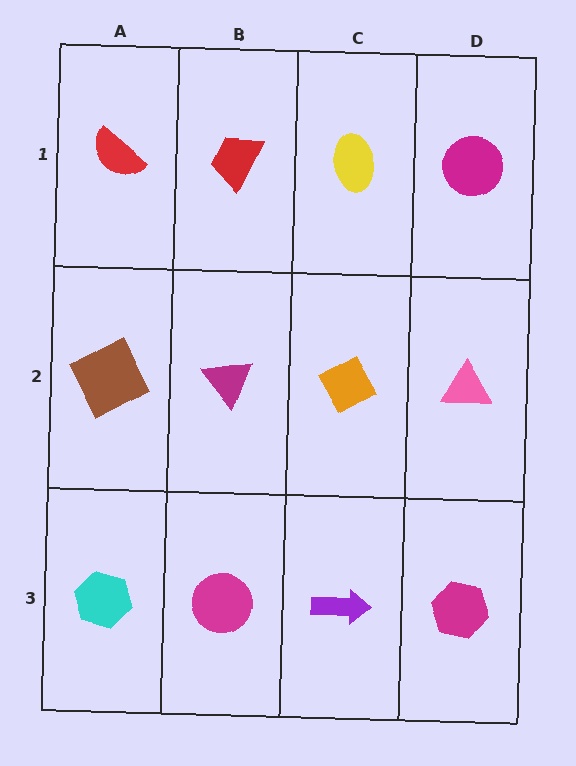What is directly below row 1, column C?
An orange diamond.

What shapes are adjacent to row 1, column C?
An orange diamond (row 2, column C), a red trapezoid (row 1, column B), a magenta circle (row 1, column D).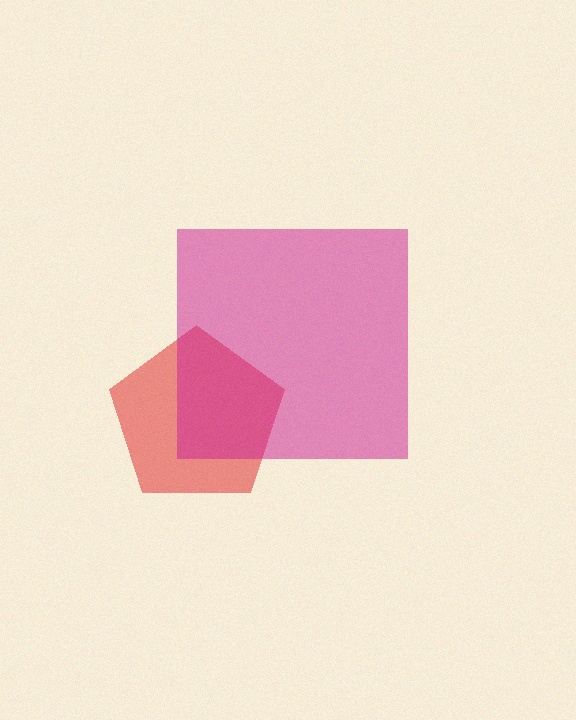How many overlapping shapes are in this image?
There are 2 overlapping shapes in the image.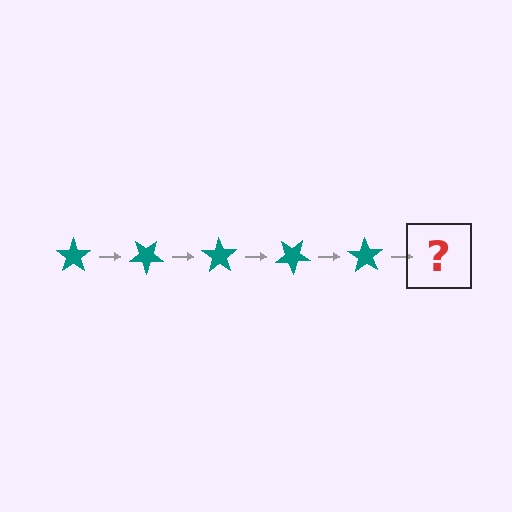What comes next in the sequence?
The next element should be a teal star rotated 175 degrees.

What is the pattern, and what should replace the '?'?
The pattern is that the star rotates 35 degrees each step. The '?' should be a teal star rotated 175 degrees.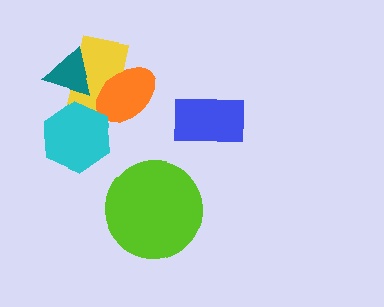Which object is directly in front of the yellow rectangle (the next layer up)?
The orange ellipse is directly in front of the yellow rectangle.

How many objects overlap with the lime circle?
0 objects overlap with the lime circle.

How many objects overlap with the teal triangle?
1 object overlaps with the teal triangle.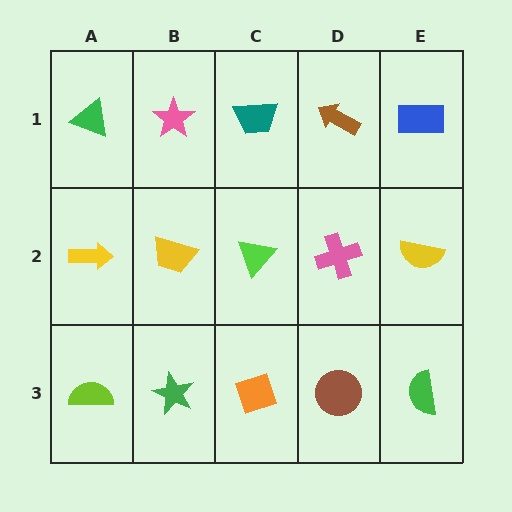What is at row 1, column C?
A teal trapezoid.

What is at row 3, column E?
A green semicircle.